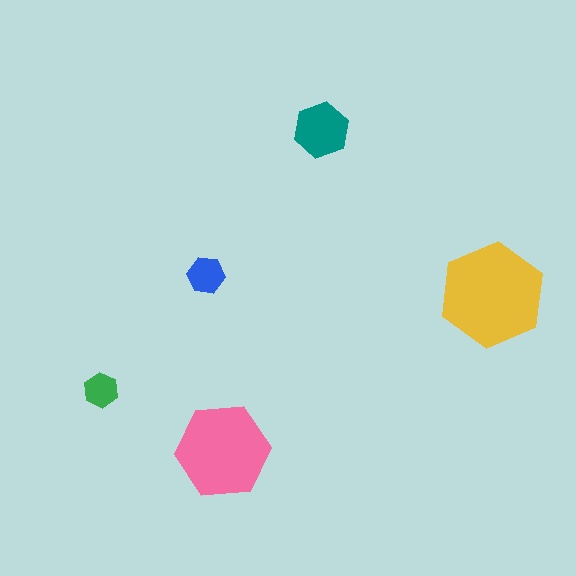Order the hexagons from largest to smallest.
the yellow one, the pink one, the teal one, the blue one, the green one.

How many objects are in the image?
There are 5 objects in the image.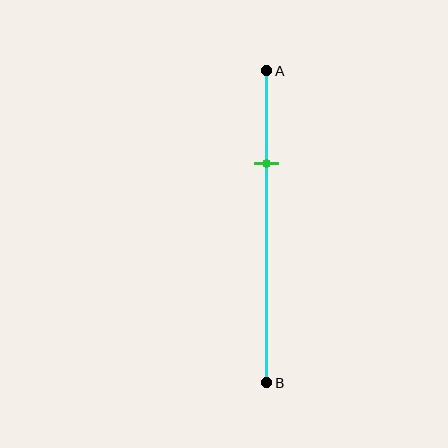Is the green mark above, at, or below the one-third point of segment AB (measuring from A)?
The green mark is above the one-third point of segment AB.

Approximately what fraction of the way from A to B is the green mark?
The green mark is approximately 30% of the way from A to B.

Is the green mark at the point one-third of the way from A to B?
No, the mark is at about 30% from A, not at the 33% one-third point.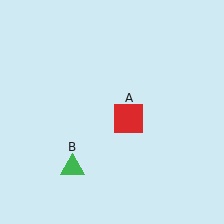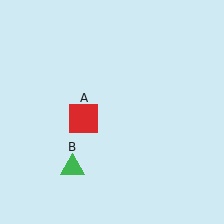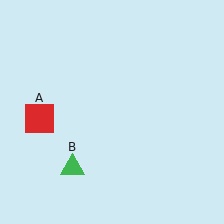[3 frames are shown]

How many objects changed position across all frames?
1 object changed position: red square (object A).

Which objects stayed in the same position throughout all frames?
Green triangle (object B) remained stationary.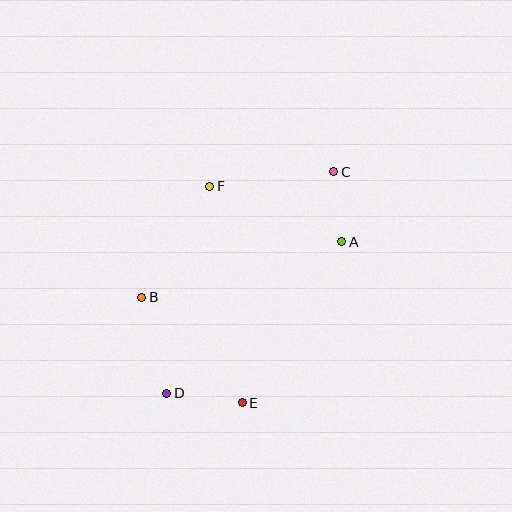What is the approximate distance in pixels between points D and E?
The distance between D and E is approximately 76 pixels.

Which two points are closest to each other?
Points A and C are closest to each other.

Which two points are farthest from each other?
Points C and D are farthest from each other.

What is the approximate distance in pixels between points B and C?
The distance between B and C is approximately 229 pixels.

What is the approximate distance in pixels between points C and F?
The distance between C and F is approximately 125 pixels.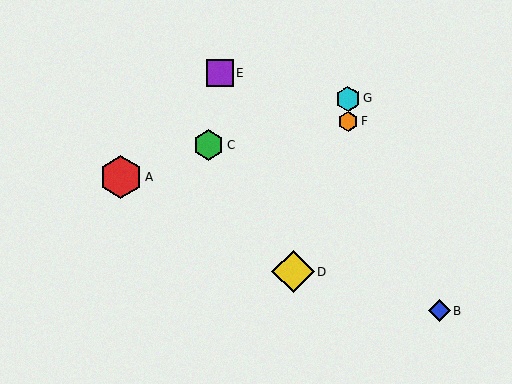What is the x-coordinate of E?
Object E is at x≈220.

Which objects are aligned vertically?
Objects F, G are aligned vertically.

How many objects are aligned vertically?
2 objects (F, G) are aligned vertically.